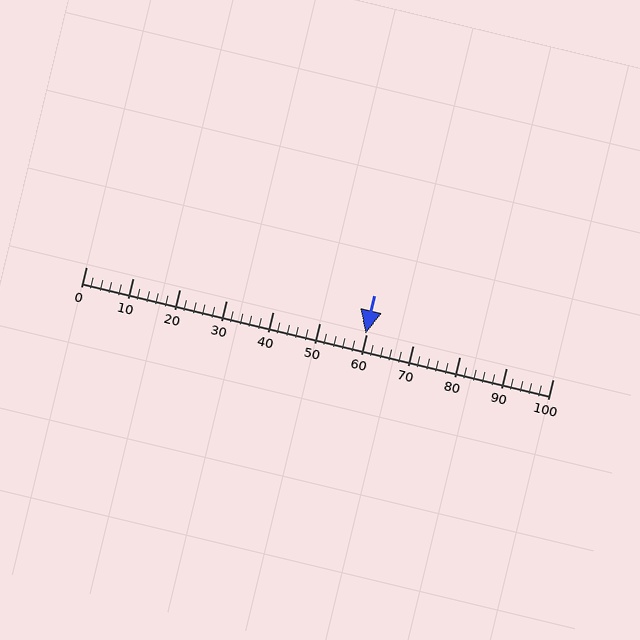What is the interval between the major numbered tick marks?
The major tick marks are spaced 10 units apart.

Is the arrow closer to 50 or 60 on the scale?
The arrow is closer to 60.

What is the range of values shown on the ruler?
The ruler shows values from 0 to 100.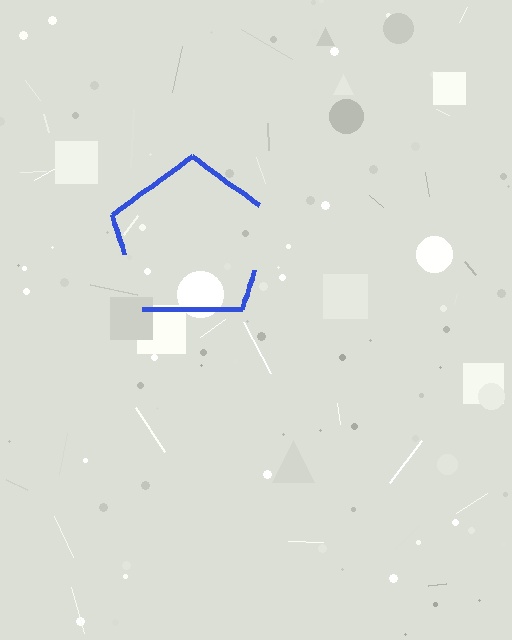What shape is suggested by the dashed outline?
The dashed outline suggests a pentagon.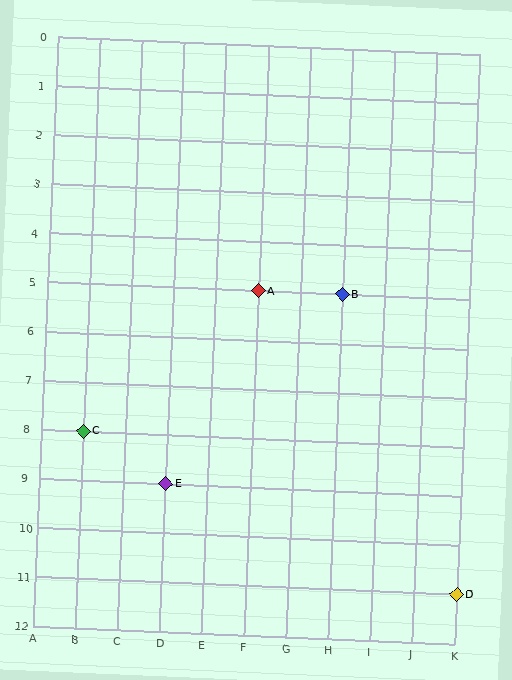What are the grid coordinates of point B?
Point B is at grid coordinates (H, 5).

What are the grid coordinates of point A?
Point A is at grid coordinates (F, 5).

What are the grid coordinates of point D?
Point D is at grid coordinates (K, 11).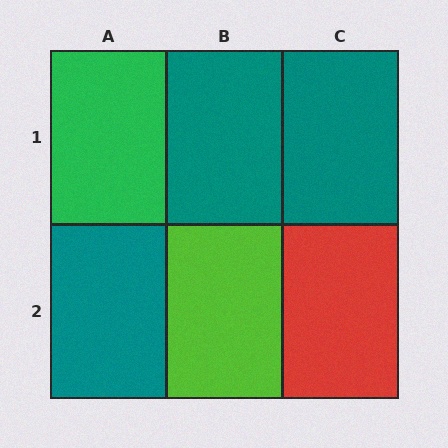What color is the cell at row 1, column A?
Green.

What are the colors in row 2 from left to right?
Teal, lime, red.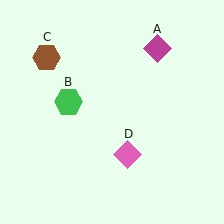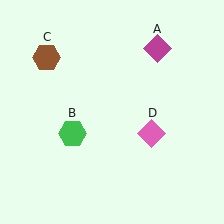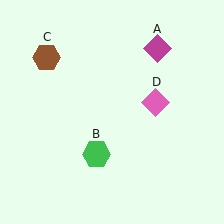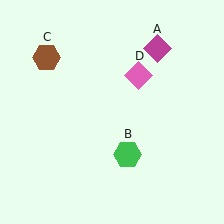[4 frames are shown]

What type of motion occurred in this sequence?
The green hexagon (object B), pink diamond (object D) rotated counterclockwise around the center of the scene.